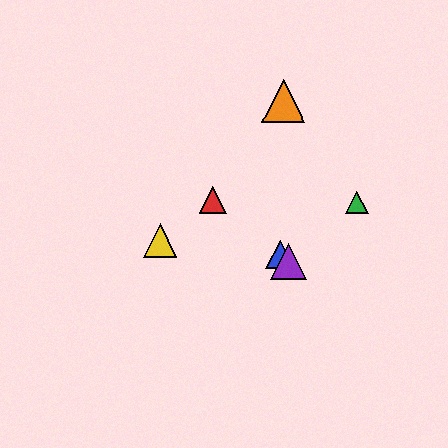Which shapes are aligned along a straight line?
The red triangle, the blue triangle, the purple triangle are aligned along a straight line.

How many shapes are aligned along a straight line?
3 shapes (the red triangle, the blue triangle, the purple triangle) are aligned along a straight line.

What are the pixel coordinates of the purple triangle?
The purple triangle is at (288, 262).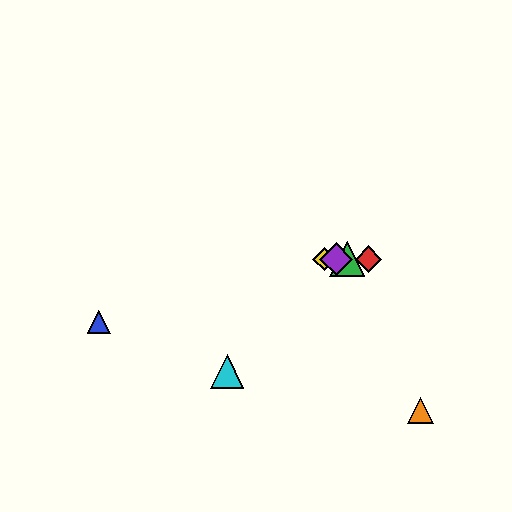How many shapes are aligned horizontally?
4 shapes (the red diamond, the green triangle, the yellow diamond, the purple diamond) are aligned horizontally.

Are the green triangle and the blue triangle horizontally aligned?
No, the green triangle is at y≈259 and the blue triangle is at y≈322.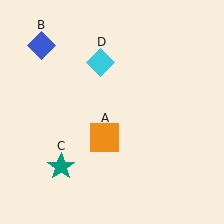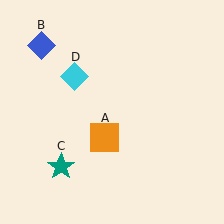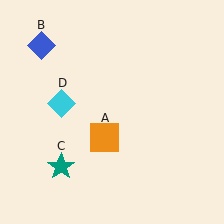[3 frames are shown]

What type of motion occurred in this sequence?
The cyan diamond (object D) rotated counterclockwise around the center of the scene.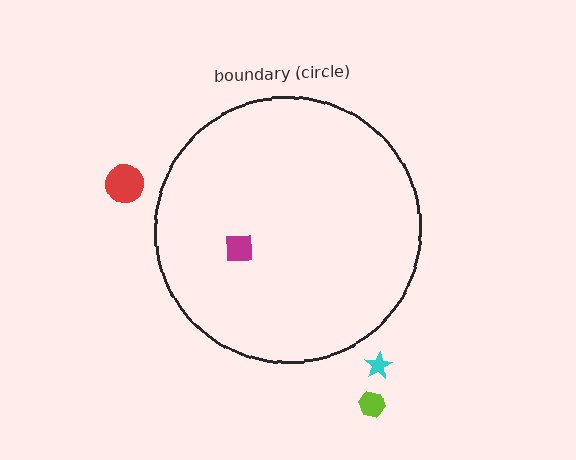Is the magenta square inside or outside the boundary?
Inside.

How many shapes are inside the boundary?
1 inside, 3 outside.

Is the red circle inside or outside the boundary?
Outside.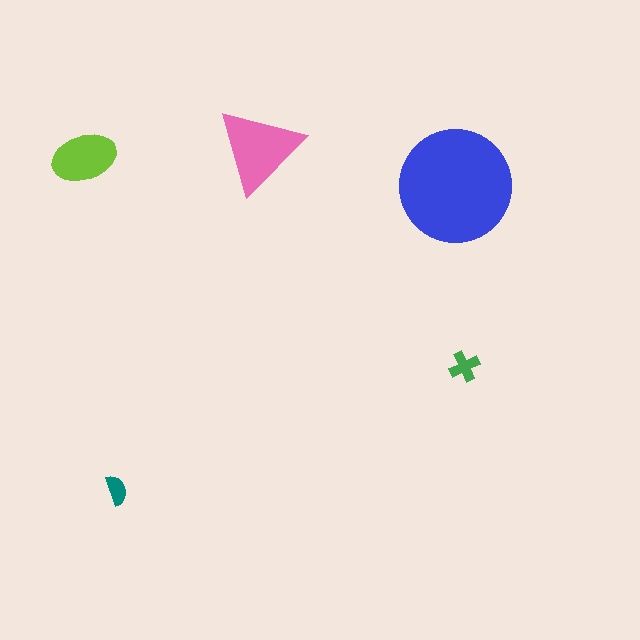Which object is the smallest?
The teal semicircle.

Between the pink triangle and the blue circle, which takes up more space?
The blue circle.